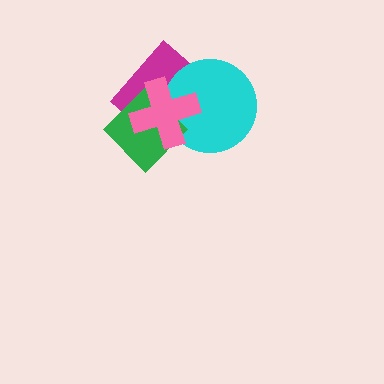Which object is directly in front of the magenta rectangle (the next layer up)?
The cyan circle is directly in front of the magenta rectangle.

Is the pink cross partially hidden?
No, no other shape covers it.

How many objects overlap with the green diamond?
3 objects overlap with the green diamond.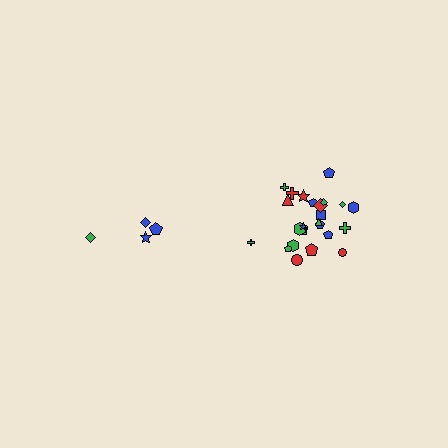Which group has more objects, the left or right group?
The right group.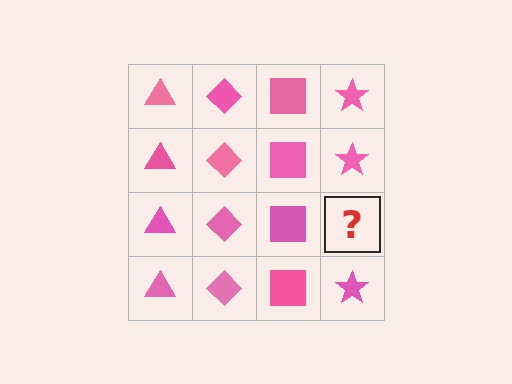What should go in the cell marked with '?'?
The missing cell should contain a pink star.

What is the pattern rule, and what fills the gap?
The rule is that each column has a consistent shape. The gap should be filled with a pink star.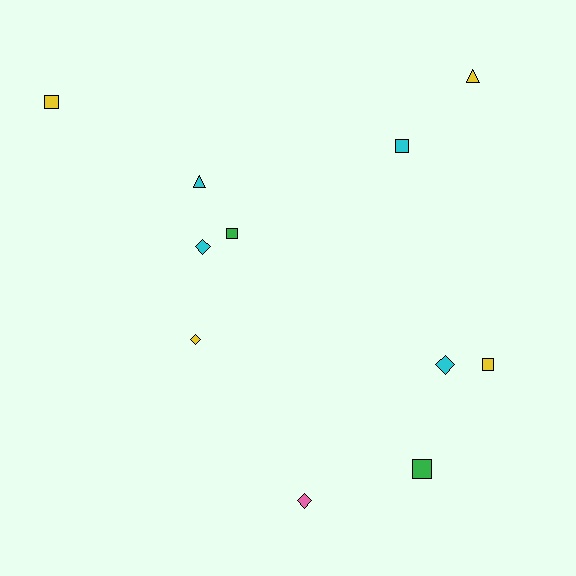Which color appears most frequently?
Cyan, with 4 objects.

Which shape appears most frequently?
Square, with 5 objects.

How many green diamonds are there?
There are no green diamonds.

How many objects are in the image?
There are 11 objects.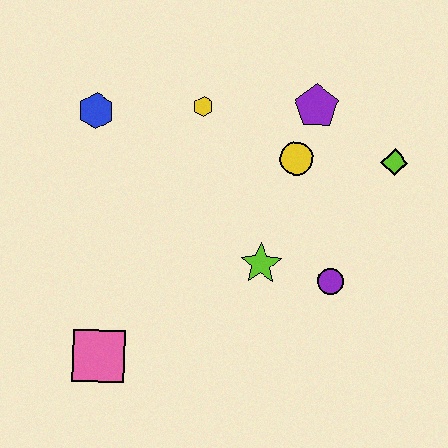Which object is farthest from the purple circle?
The blue hexagon is farthest from the purple circle.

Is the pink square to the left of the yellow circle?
Yes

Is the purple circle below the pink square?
No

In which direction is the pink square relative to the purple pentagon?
The pink square is below the purple pentagon.